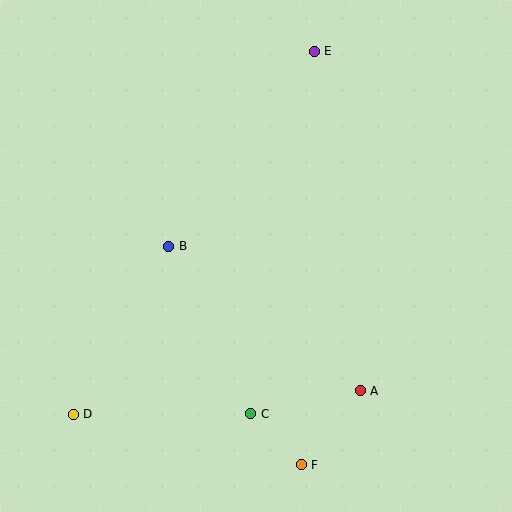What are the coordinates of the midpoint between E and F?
The midpoint between E and F is at (308, 258).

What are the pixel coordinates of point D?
Point D is at (73, 414).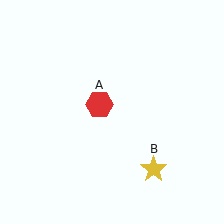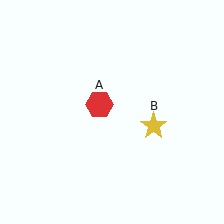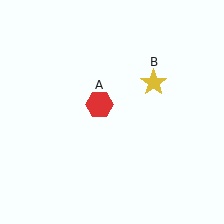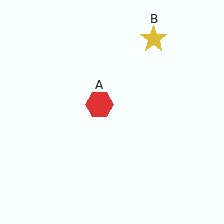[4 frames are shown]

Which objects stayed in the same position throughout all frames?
Red hexagon (object A) remained stationary.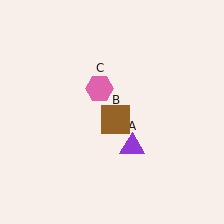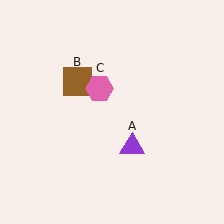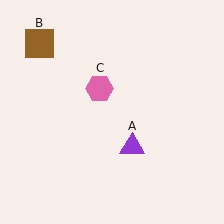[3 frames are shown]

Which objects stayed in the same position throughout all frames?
Purple triangle (object A) and pink hexagon (object C) remained stationary.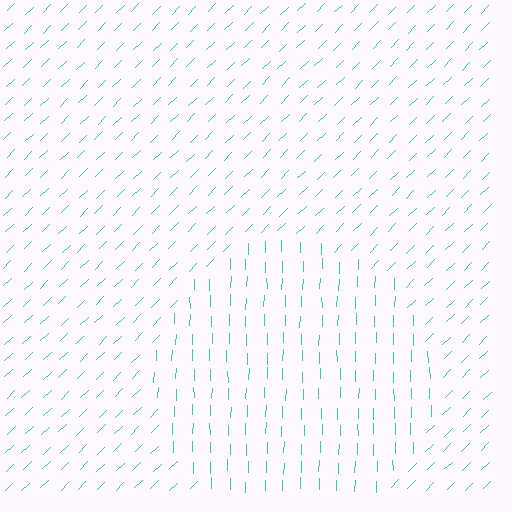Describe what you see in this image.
The image is filled with small cyan line segments. A circle region in the image has lines oriented differently from the surrounding lines, creating a visible texture boundary.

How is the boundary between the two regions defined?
The boundary is defined purely by a change in line orientation (approximately 45 degrees difference). All lines are the same color and thickness.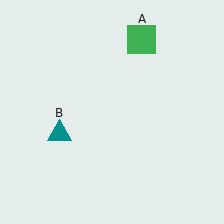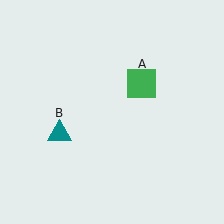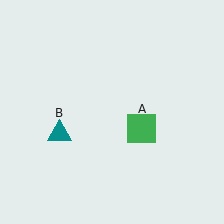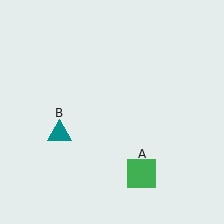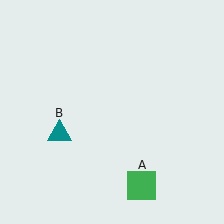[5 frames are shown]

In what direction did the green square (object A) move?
The green square (object A) moved down.